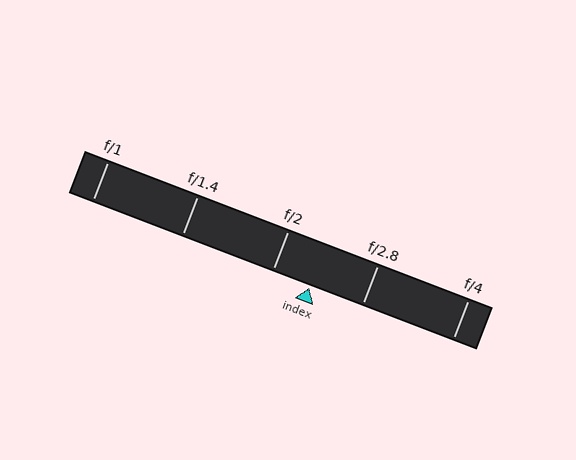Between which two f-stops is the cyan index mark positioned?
The index mark is between f/2 and f/2.8.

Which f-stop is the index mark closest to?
The index mark is closest to f/2.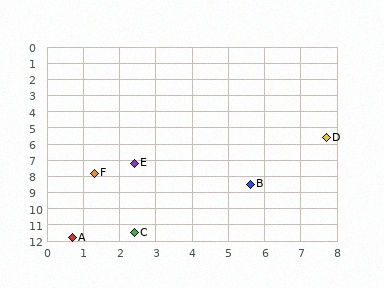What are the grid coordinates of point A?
Point A is at approximately (0.7, 11.8).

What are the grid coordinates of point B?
Point B is at approximately (5.6, 8.5).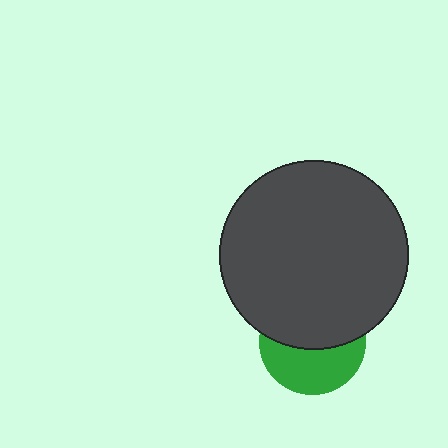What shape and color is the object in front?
The object in front is a dark gray circle.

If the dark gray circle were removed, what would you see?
You would see the complete green circle.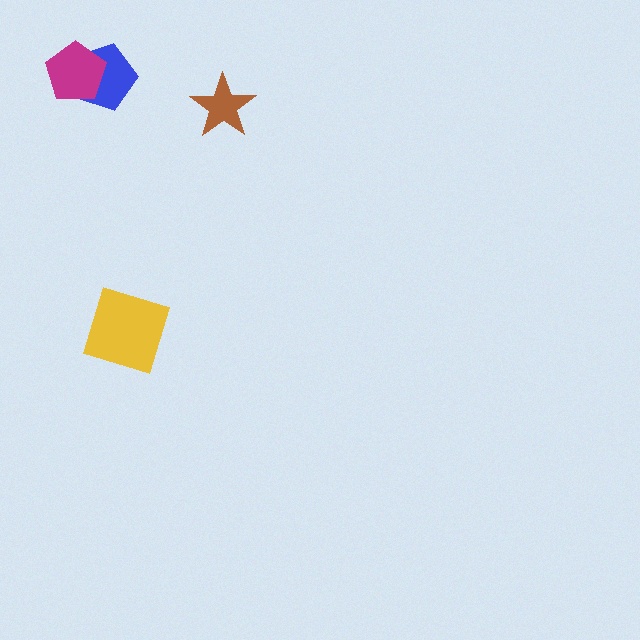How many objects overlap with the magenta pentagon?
1 object overlaps with the magenta pentagon.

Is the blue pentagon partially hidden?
Yes, it is partially covered by another shape.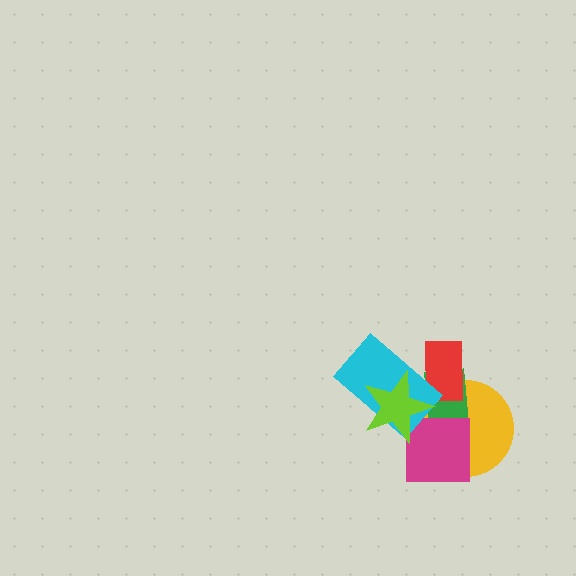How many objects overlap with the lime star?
5 objects overlap with the lime star.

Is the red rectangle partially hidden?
Yes, it is partially covered by another shape.